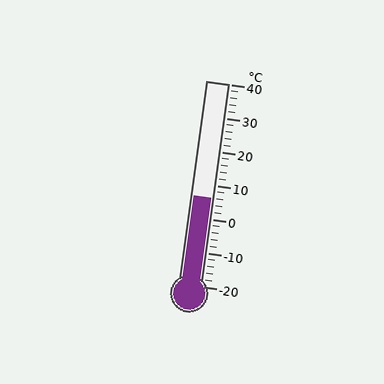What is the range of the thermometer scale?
The thermometer scale ranges from -20°C to 40°C.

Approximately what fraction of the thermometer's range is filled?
The thermometer is filled to approximately 45% of its range.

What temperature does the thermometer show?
The thermometer shows approximately 6°C.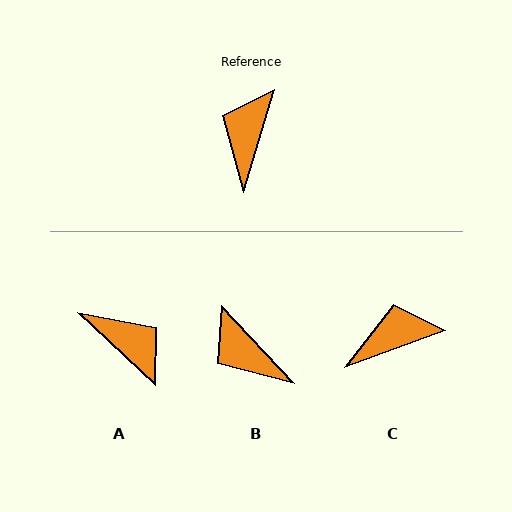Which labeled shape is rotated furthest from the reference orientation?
A, about 117 degrees away.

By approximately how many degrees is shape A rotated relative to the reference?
Approximately 117 degrees clockwise.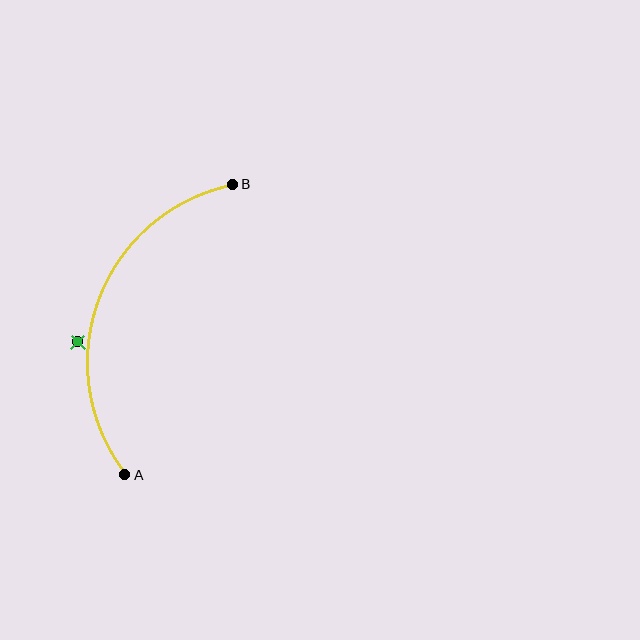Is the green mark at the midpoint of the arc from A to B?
No — the green mark does not lie on the arc at all. It sits slightly outside the curve.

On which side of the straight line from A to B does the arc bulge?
The arc bulges to the left of the straight line connecting A and B.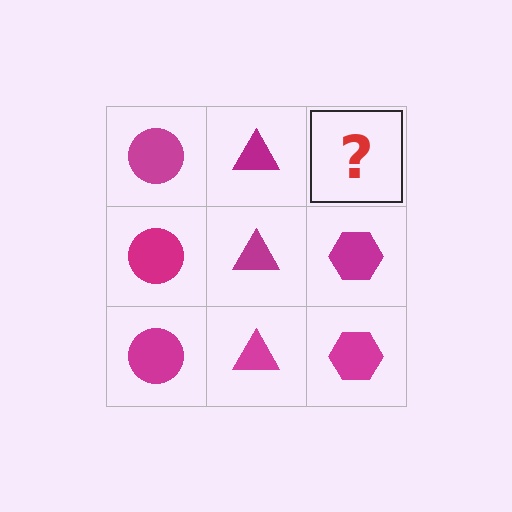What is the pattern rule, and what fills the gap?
The rule is that each column has a consistent shape. The gap should be filled with a magenta hexagon.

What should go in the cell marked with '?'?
The missing cell should contain a magenta hexagon.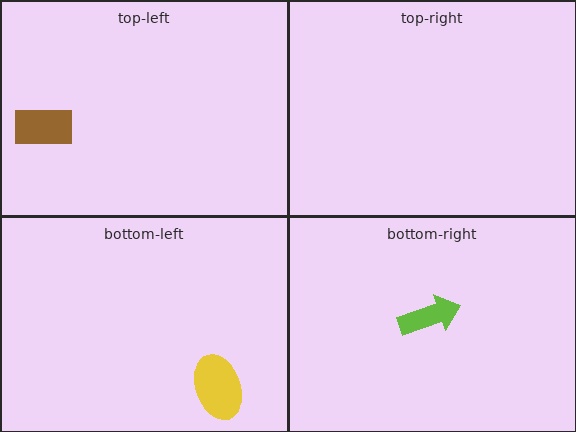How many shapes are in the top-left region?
1.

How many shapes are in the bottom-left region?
1.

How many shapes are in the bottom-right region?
1.